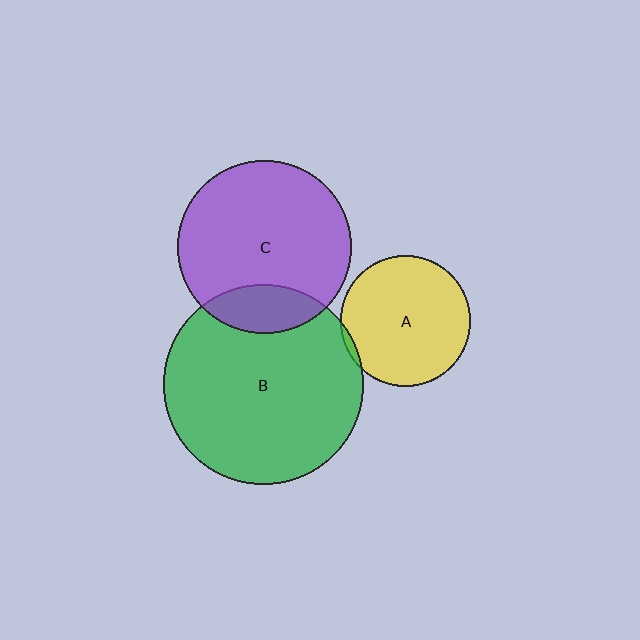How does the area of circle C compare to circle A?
Approximately 1.8 times.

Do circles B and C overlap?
Yes.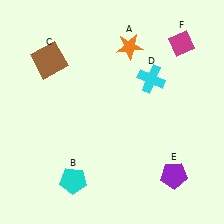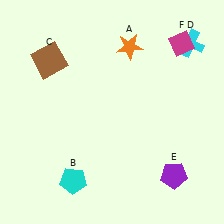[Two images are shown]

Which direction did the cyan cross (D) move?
The cyan cross (D) moved right.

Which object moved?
The cyan cross (D) moved right.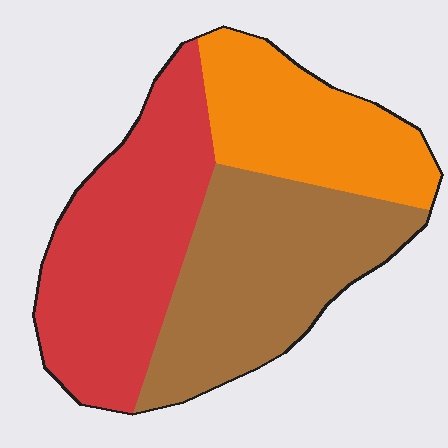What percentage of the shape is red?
Red covers about 40% of the shape.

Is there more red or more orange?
Red.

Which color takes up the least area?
Orange, at roughly 25%.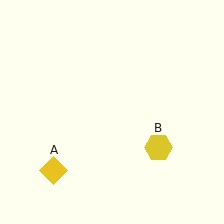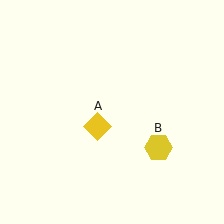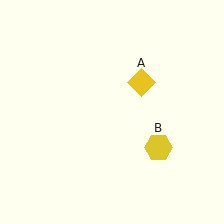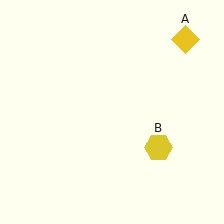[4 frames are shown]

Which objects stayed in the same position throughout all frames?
Yellow hexagon (object B) remained stationary.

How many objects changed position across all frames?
1 object changed position: yellow diamond (object A).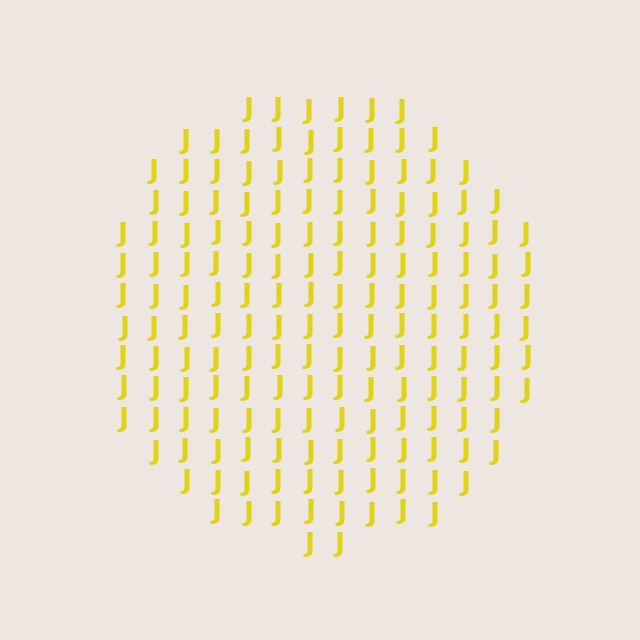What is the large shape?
The large shape is a circle.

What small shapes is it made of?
It is made of small letter J's.